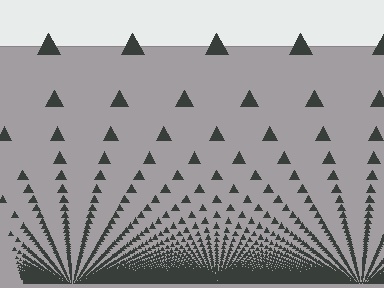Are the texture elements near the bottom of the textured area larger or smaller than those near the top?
Smaller. The gradient is inverted — elements near the bottom are smaller and denser.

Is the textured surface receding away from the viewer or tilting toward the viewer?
The surface appears to tilt toward the viewer. Texture elements get larger and sparser toward the top.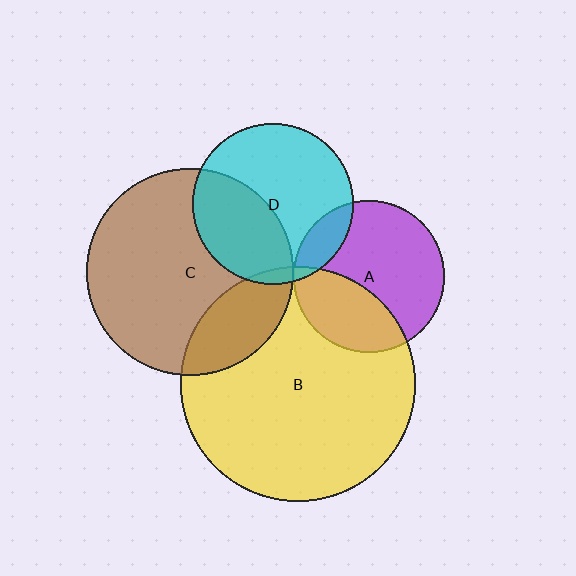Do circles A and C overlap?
Yes.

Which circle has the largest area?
Circle B (yellow).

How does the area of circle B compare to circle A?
Approximately 2.4 times.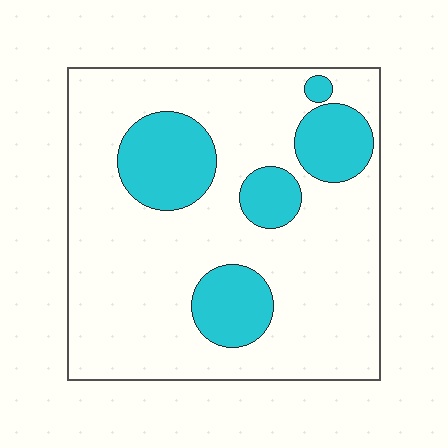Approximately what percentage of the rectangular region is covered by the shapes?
Approximately 20%.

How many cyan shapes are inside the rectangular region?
5.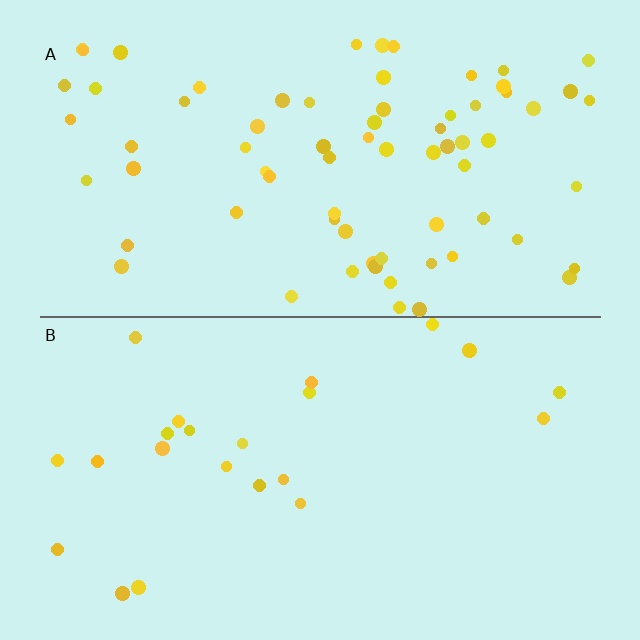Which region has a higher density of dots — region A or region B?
A (the top).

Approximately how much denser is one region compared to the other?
Approximately 3.2× — region A over region B.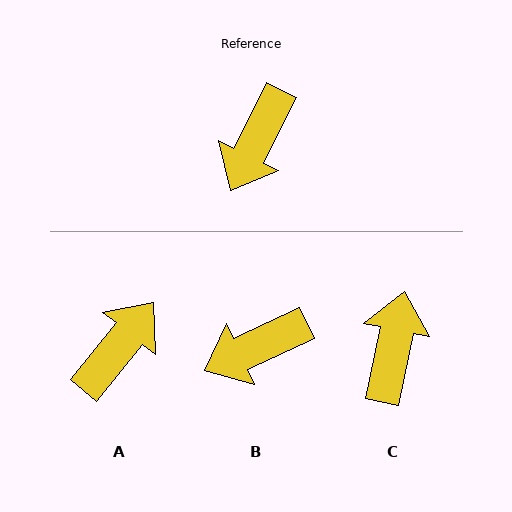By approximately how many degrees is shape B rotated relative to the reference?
Approximately 38 degrees clockwise.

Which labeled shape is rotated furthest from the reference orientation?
A, about 168 degrees away.